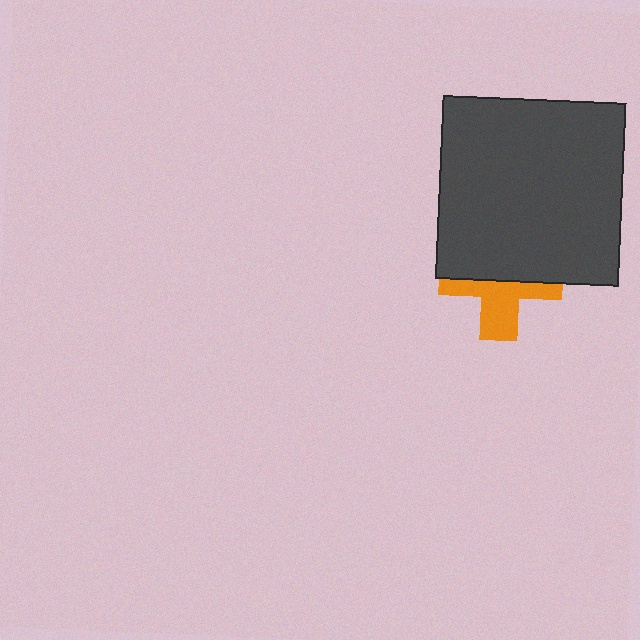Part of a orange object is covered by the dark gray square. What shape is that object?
It is a cross.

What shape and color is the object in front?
The object in front is a dark gray square.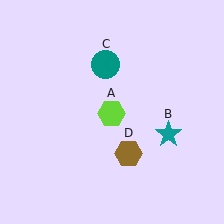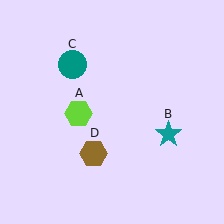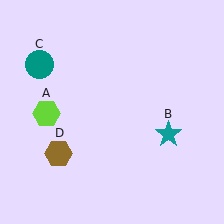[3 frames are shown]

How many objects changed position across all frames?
3 objects changed position: lime hexagon (object A), teal circle (object C), brown hexagon (object D).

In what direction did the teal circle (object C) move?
The teal circle (object C) moved left.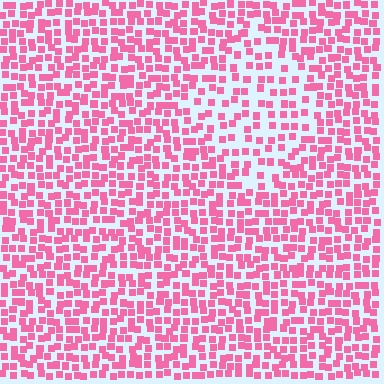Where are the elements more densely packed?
The elements are more densely packed outside the diamond boundary.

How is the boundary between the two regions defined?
The boundary is defined by a change in element density (approximately 1.8x ratio). All elements are the same color, size, and shape.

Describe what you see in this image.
The image contains small pink elements arranged at two different densities. A diamond-shaped region is visible where the elements are less densely packed than the surrounding area.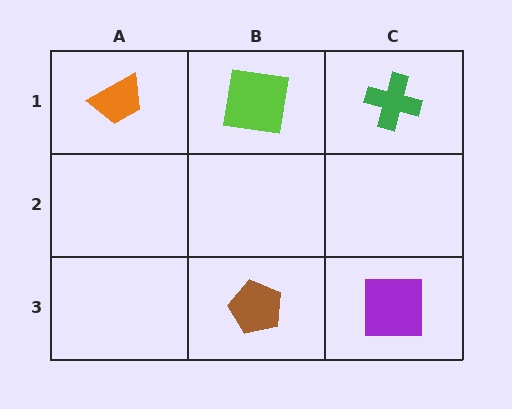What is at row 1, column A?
An orange trapezoid.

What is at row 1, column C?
A green cross.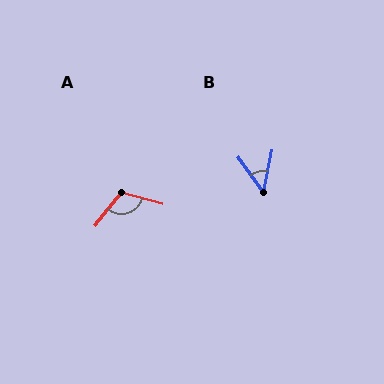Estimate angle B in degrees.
Approximately 48 degrees.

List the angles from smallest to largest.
B (48°), A (113°).